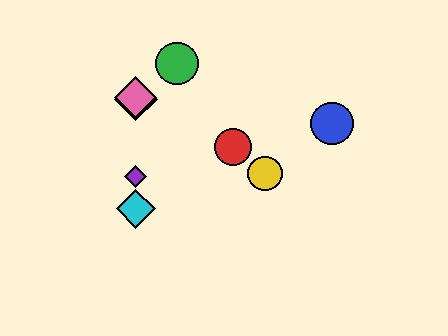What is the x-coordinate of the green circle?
The green circle is at x≈177.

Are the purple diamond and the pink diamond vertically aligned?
Yes, both are at x≈136.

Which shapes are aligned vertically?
The purple diamond, the orange diamond, the cyan diamond, the pink diamond are aligned vertically.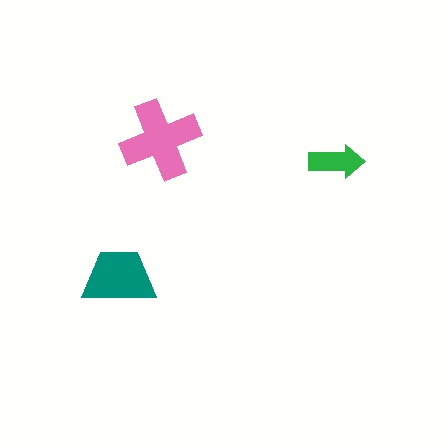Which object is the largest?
The pink cross.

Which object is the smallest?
The green arrow.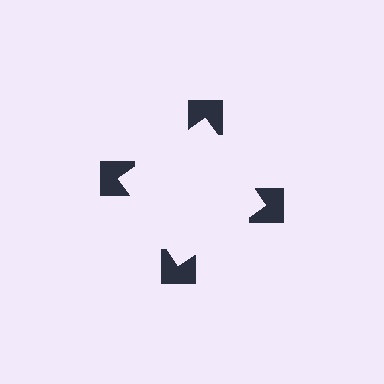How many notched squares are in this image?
There are 4 — one at each vertex of the illusory square.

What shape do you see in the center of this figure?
An illusory square — its edges are inferred from the aligned wedge cuts in the notched squares, not physically drawn.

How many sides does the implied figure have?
4 sides.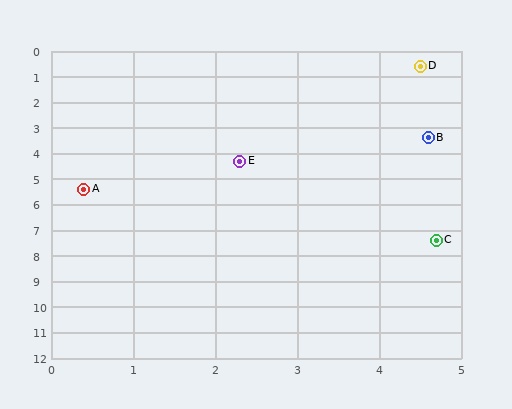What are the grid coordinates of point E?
Point E is at approximately (2.3, 4.3).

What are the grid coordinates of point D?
Point D is at approximately (4.5, 0.6).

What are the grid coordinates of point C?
Point C is at approximately (4.7, 7.4).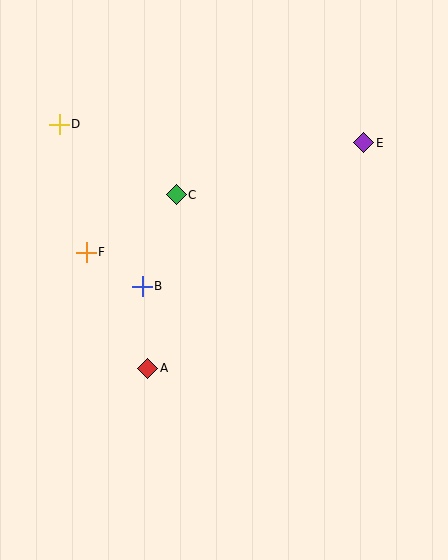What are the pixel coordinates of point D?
Point D is at (59, 124).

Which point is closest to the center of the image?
Point B at (142, 286) is closest to the center.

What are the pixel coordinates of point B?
Point B is at (142, 286).